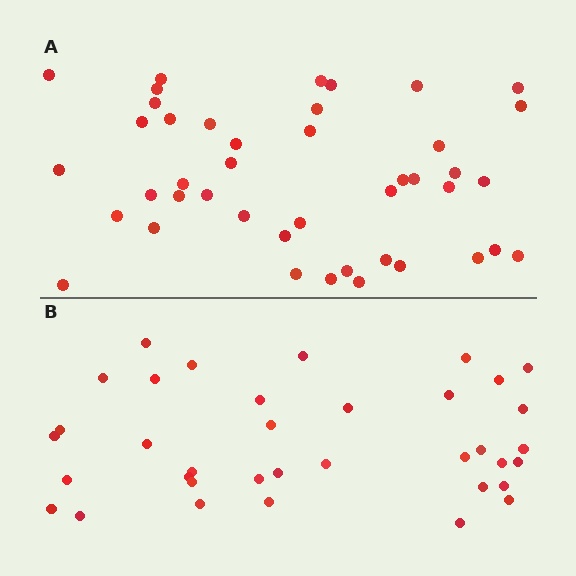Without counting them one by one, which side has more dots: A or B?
Region A (the top region) has more dots.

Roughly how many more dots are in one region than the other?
Region A has roughly 8 or so more dots than region B.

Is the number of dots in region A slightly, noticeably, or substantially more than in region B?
Region A has only slightly more — the two regions are fairly close. The ratio is roughly 1.2 to 1.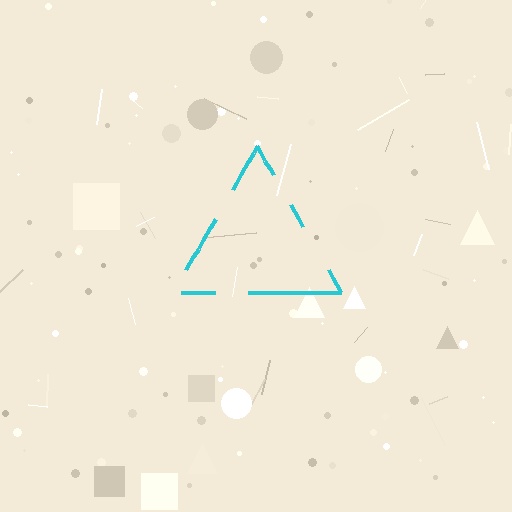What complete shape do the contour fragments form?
The contour fragments form a triangle.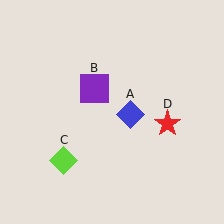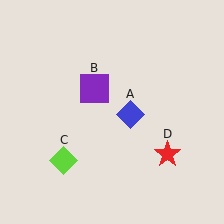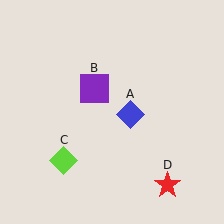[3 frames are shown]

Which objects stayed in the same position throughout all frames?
Blue diamond (object A) and purple square (object B) and lime diamond (object C) remained stationary.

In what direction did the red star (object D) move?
The red star (object D) moved down.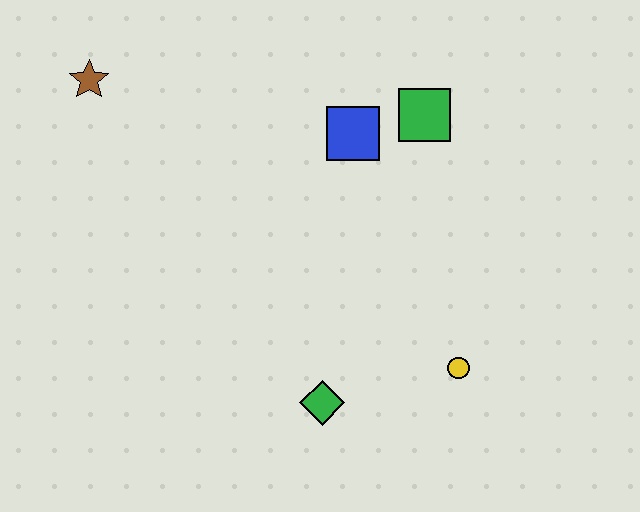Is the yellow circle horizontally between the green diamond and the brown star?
No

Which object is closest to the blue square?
The green square is closest to the blue square.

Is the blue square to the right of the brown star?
Yes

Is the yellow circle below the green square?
Yes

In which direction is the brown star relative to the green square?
The brown star is to the left of the green square.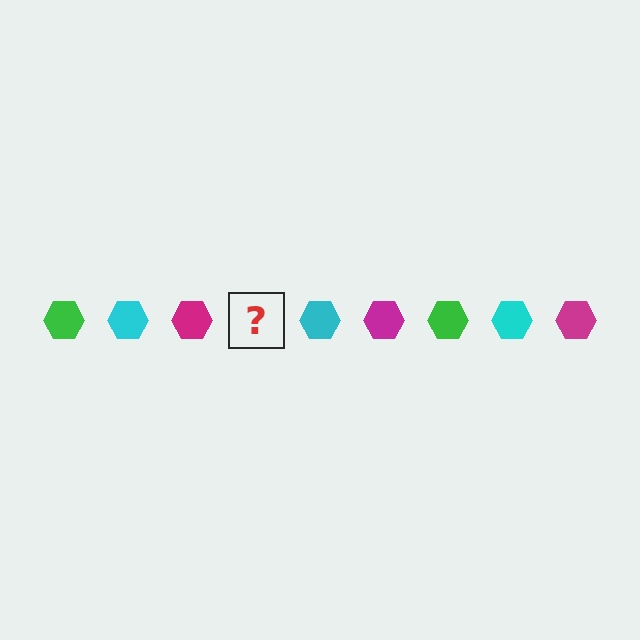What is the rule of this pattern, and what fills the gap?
The rule is that the pattern cycles through green, cyan, magenta hexagons. The gap should be filled with a green hexagon.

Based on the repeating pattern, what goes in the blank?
The blank should be a green hexagon.